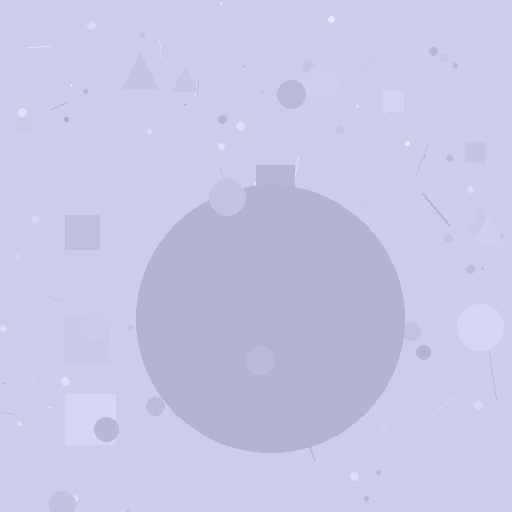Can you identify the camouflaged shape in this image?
The camouflaged shape is a circle.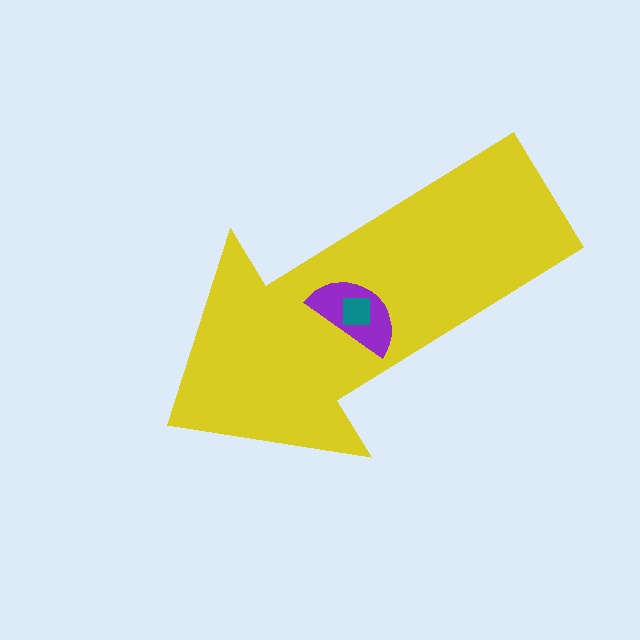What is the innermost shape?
The teal square.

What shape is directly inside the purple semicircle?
The teal square.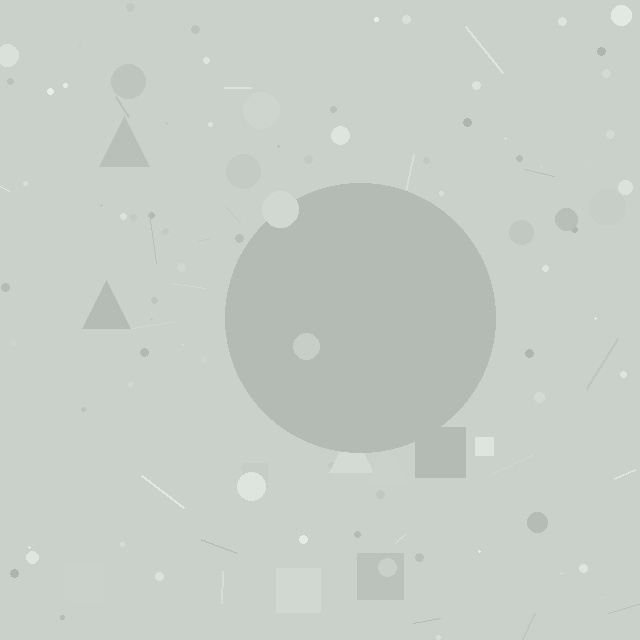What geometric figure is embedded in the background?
A circle is embedded in the background.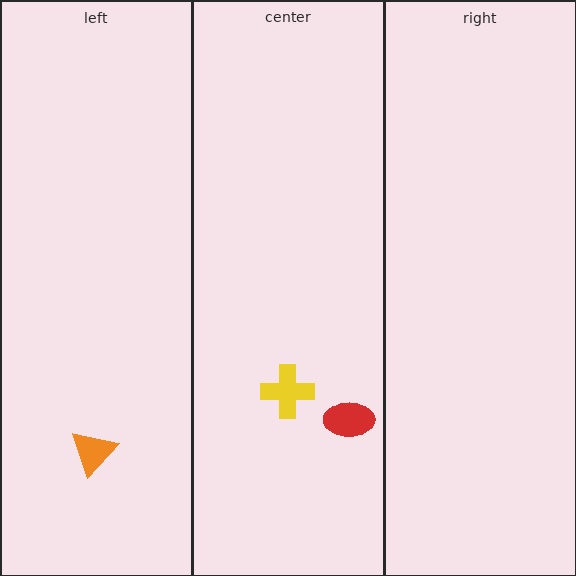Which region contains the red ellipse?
The center region.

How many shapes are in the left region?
1.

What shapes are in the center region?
The yellow cross, the red ellipse.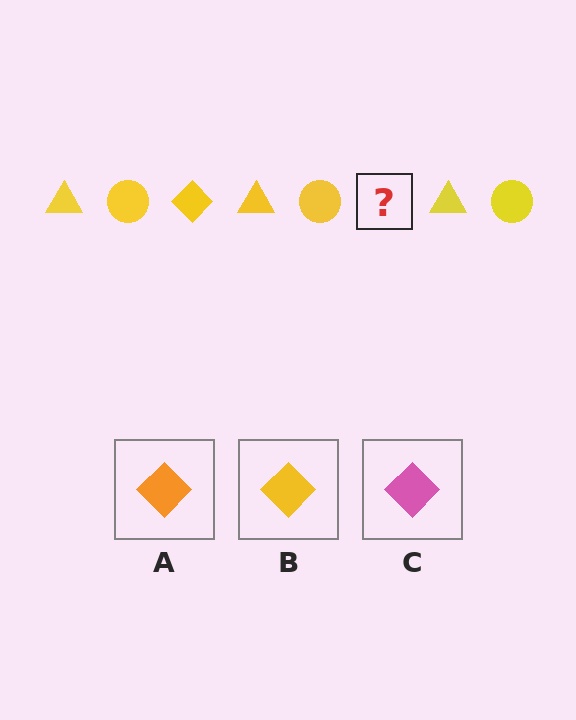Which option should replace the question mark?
Option B.